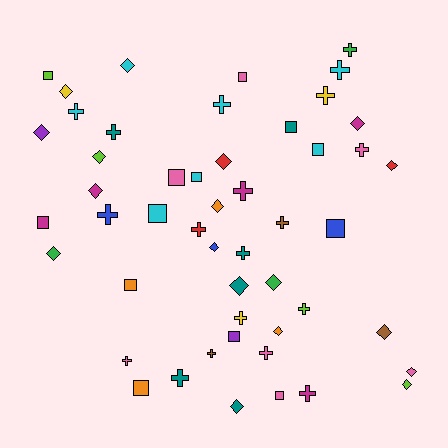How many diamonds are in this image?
There are 18 diamonds.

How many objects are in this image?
There are 50 objects.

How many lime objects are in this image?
There are 4 lime objects.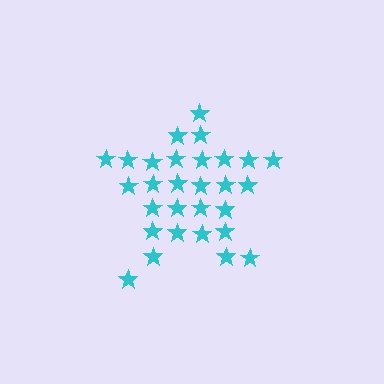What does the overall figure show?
The overall figure shows a star.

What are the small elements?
The small elements are stars.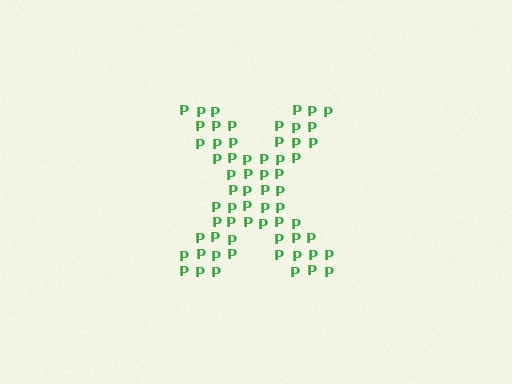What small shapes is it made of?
It is made of small letter P's.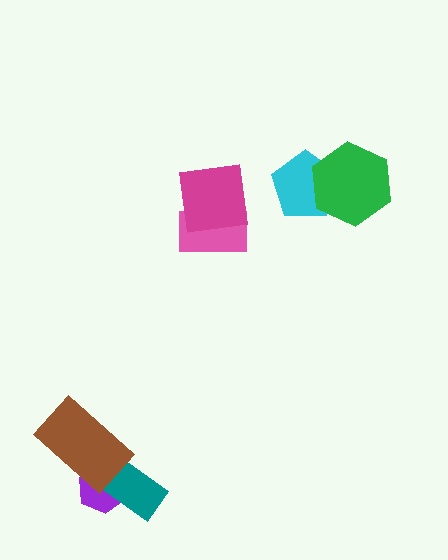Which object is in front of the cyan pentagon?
The green hexagon is in front of the cyan pentagon.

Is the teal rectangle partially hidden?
Yes, it is partially covered by another shape.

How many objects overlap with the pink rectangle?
1 object overlaps with the pink rectangle.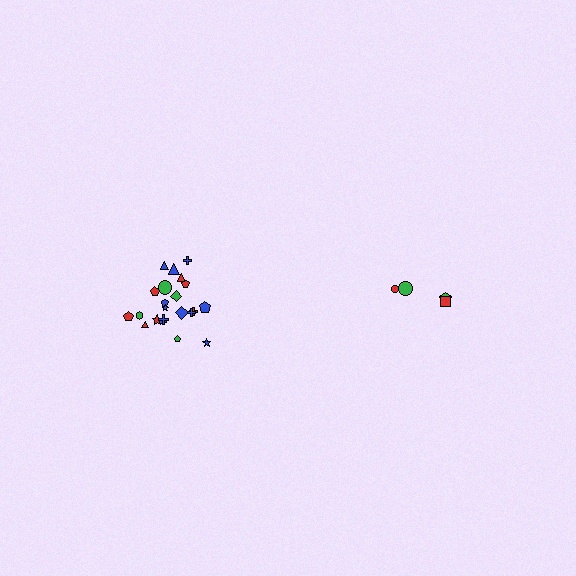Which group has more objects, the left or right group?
The left group.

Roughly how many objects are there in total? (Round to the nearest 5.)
Roughly 25 objects in total.